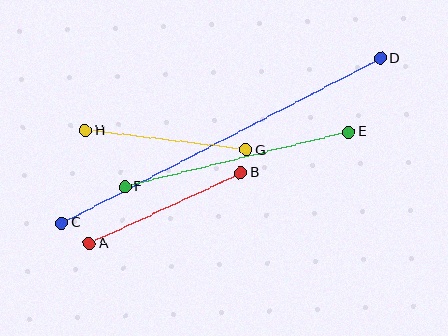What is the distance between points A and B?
The distance is approximately 167 pixels.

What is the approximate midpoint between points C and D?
The midpoint is at approximately (221, 140) pixels.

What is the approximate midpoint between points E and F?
The midpoint is at approximately (237, 159) pixels.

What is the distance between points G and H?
The distance is approximately 162 pixels.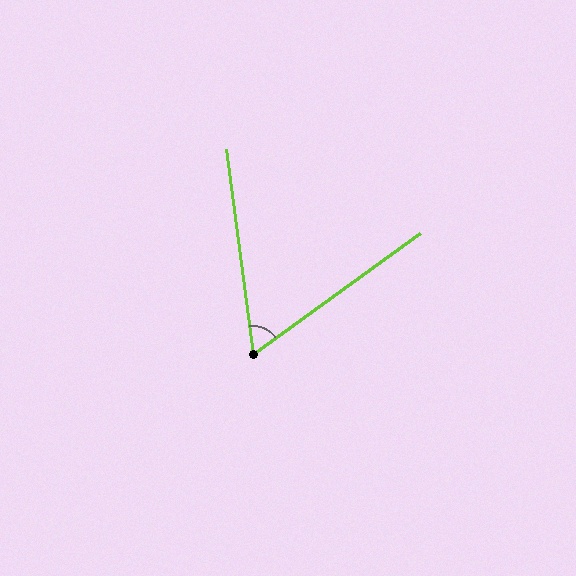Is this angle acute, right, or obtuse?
It is acute.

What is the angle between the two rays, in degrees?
Approximately 62 degrees.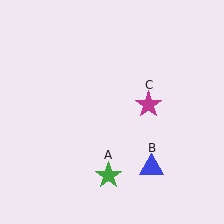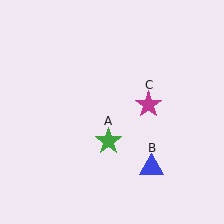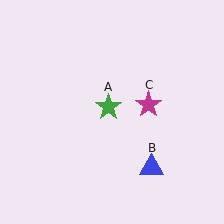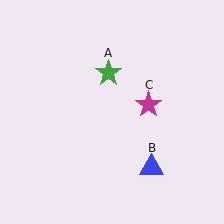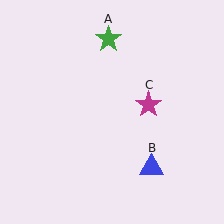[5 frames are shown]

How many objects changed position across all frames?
1 object changed position: green star (object A).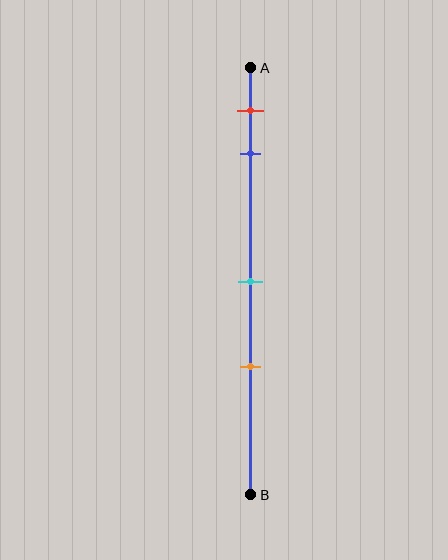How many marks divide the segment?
There are 4 marks dividing the segment.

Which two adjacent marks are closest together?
The red and blue marks are the closest adjacent pair.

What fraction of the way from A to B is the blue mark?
The blue mark is approximately 20% (0.2) of the way from A to B.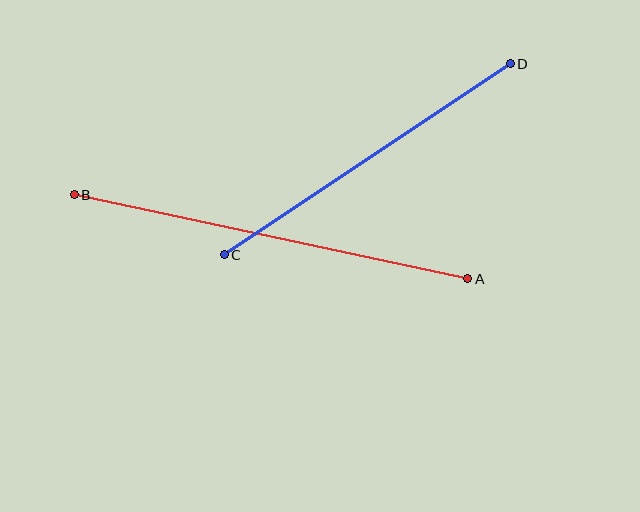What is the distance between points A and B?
The distance is approximately 402 pixels.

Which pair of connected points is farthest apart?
Points A and B are farthest apart.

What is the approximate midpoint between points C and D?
The midpoint is at approximately (367, 159) pixels.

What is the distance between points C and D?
The distance is approximately 344 pixels.